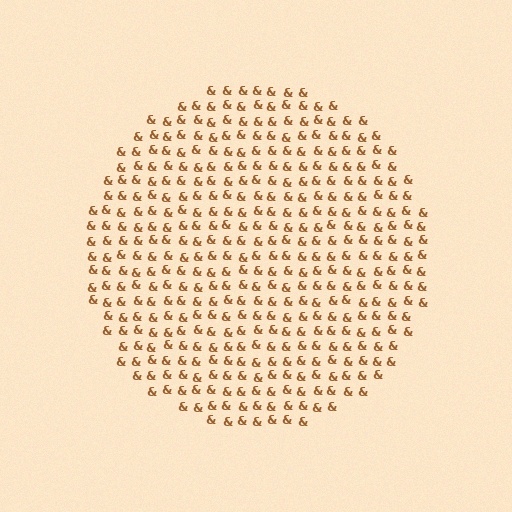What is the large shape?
The large shape is a circle.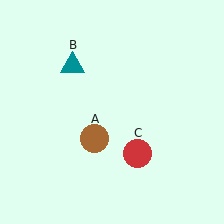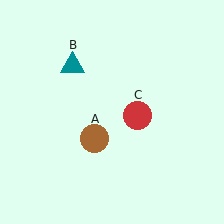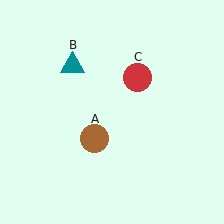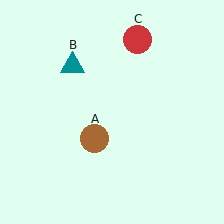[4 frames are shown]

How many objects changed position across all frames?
1 object changed position: red circle (object C).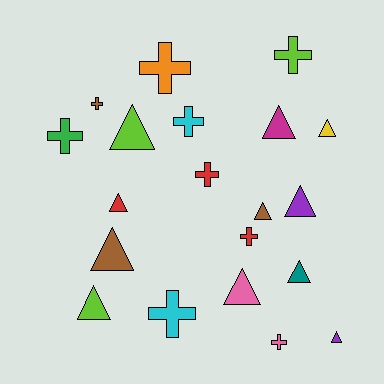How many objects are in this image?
There are 20 objects.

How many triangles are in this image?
There are 11 triangles.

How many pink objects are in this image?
There are 2 pink objects.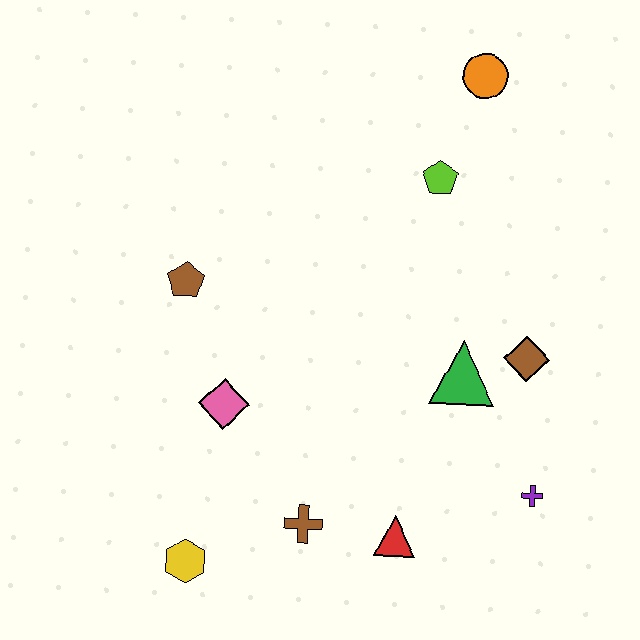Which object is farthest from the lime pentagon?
The yellow hexagon is farthest from the lime pentagon.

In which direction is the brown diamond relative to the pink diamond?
The brown diamond is to the right of the pink diamond.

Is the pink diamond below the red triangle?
No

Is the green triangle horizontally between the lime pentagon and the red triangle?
No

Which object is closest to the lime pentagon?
The orange circle is closest to the lime pentagon.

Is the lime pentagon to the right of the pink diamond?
Yes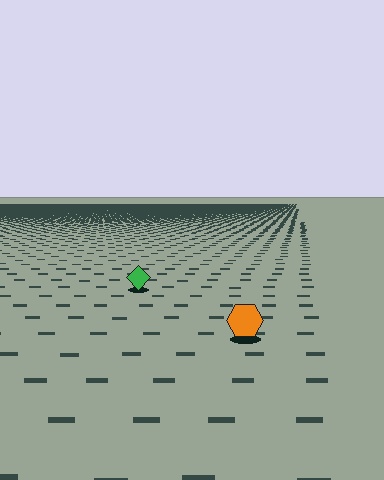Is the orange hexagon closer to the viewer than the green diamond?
Yes. The orange hexagon is closer — you can tell from the texture gradient: the ground texture is coarser near it.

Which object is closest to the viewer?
The orange hexagon is closest. The texture marks near it are larger and more spread out.